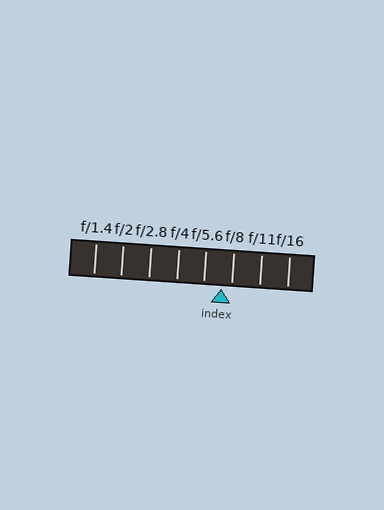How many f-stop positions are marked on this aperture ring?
There are 8 f-stop positions marked.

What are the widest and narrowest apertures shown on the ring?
The widest aperture shown is f/1.4 and the narrowest is f/16.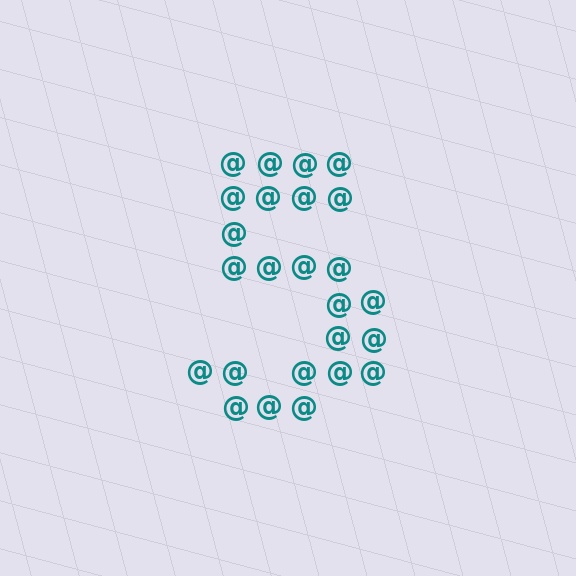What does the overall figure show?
The overall figure shows the digit 5.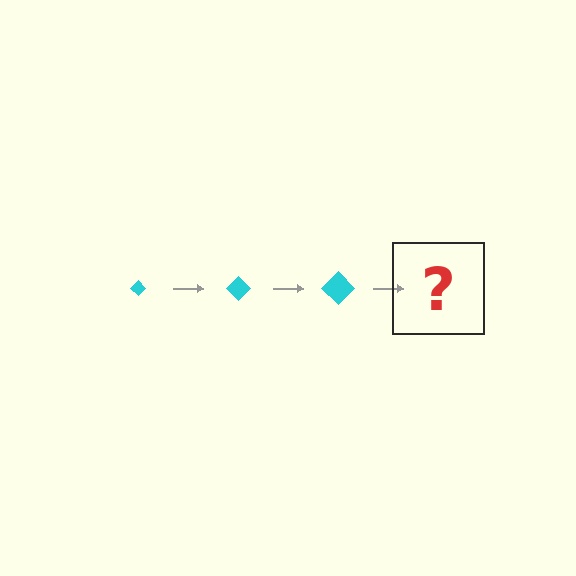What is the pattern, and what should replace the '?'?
The pattern is that the diamond gets progressively larger each step. The '?' should be a cyan diamond, larger than the previous one.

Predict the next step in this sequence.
The next step is a cyan diamond, larger than the previous one.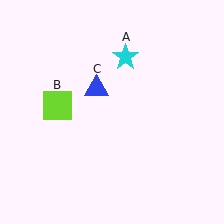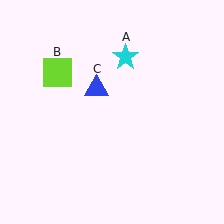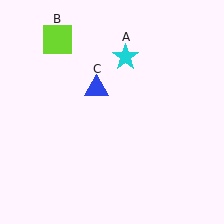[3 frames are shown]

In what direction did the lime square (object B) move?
The lime square (object B) moved up.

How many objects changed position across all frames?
1 object changed position: lime square (object B).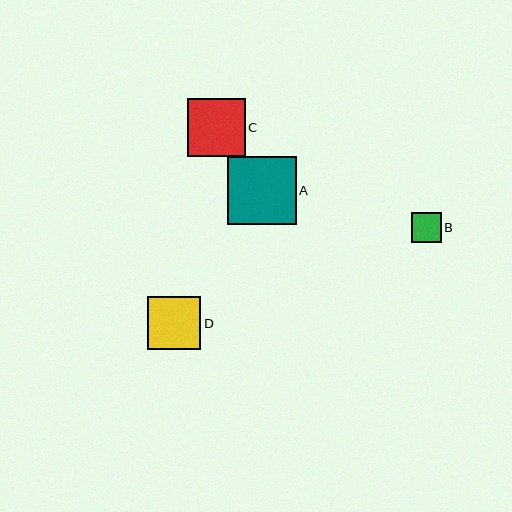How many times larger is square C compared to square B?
Square C is approximately 1.9 times the size of square B.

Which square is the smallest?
Square B is the smallest with a size of approximately 30 pixels.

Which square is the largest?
Square A is the largest with a size of approximately 69 pixels.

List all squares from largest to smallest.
From largest to smallest: A, C, D, B.